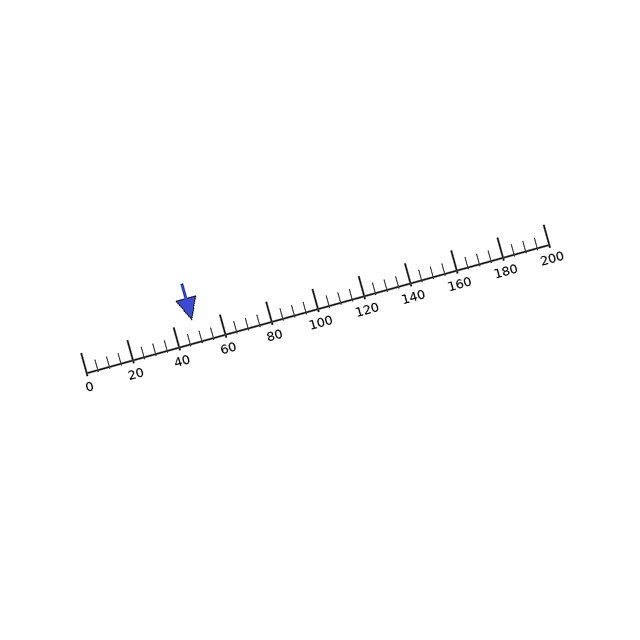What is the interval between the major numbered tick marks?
The major tick marks are spaced 20 units apart.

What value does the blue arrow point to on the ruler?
The blue arrow points to approximately 49.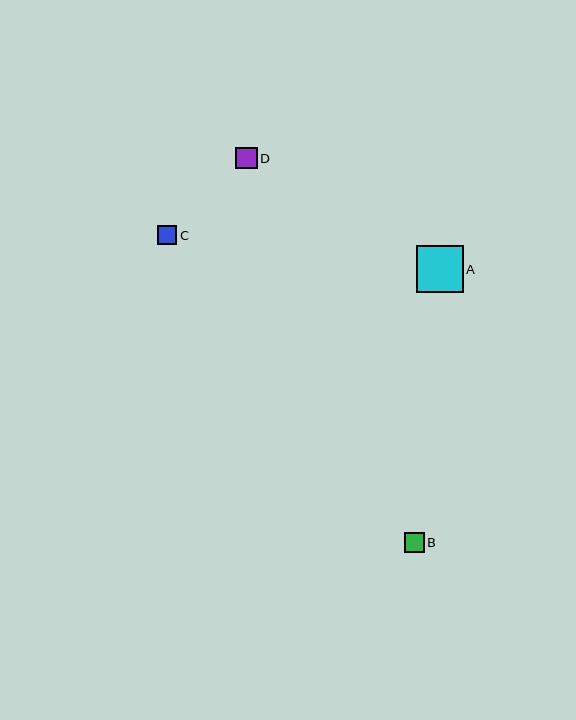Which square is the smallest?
Square C is the smallest with a size of approximately 19 pixels.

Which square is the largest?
Square A is the largest with a size of approximately 47 pixels.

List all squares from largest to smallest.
From largest to smallest: A, D, B, C.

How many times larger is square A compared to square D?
Square A is approximately 2.2 times the size of square D.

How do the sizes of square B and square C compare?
Square B and square C are approximately the same size.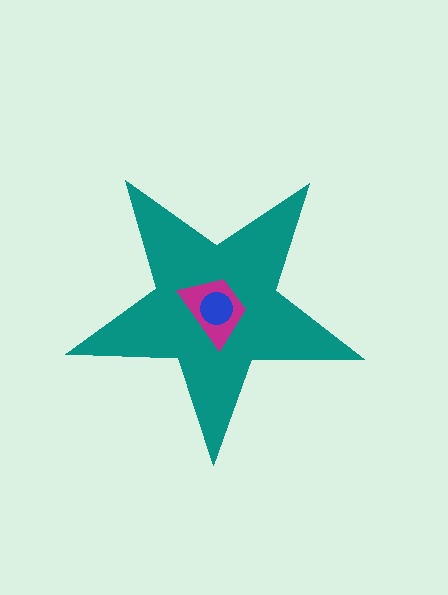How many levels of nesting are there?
3.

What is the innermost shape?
The blue circle.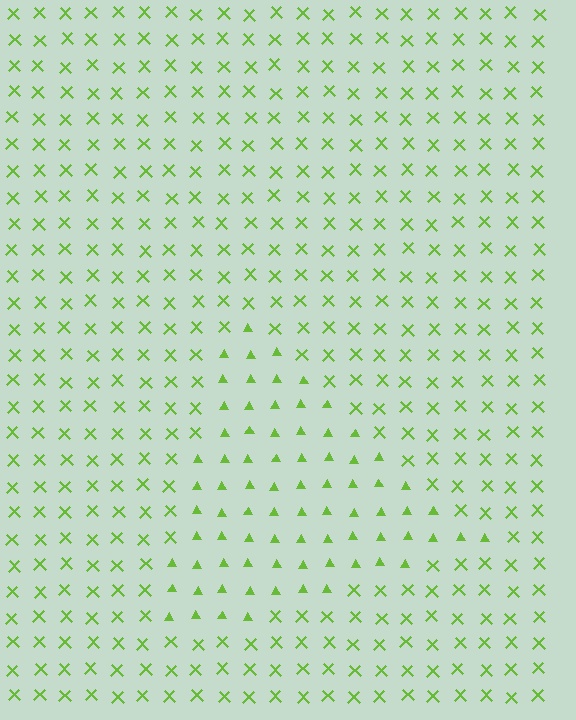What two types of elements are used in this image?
The image uses triangles inside the triangle region and X marks outside it.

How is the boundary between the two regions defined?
The boundary is defined by a change in element shape: triangles inside vs. X marks outside. All elements share the same color and spacing.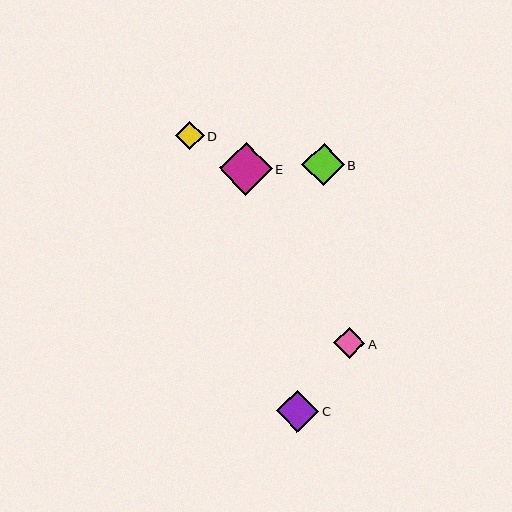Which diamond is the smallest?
Diamond D is the smallest with a size of approximately 28 pixels.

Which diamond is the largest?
Diamond E is the largest with a size of approximately 53 pixels.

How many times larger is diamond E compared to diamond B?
Diamond E is approximately 1.2 times the size of diamond B.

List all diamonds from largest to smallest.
From largest to smallest: E, B, C, A, D.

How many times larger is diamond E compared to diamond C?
Diamond E is approximately 1.3 times the size of diamond C.